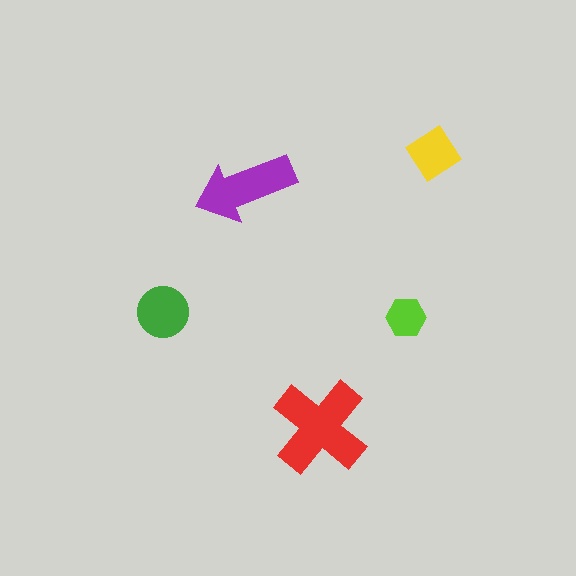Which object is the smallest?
The lime hexagon.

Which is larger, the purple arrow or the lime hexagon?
The purple arrow.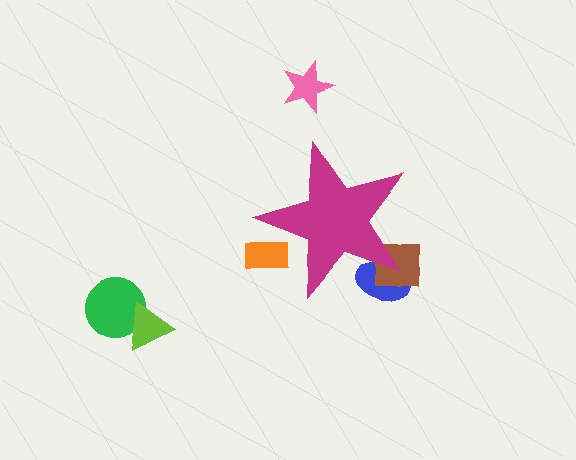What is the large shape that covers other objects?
A magenta star.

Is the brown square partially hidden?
Yes, the brown square is partially hidden behind the magenta star.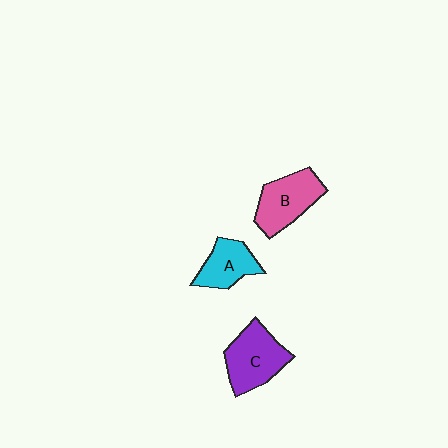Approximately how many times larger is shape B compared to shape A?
Approximately 1.3 times.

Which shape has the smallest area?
Shape A (cyan).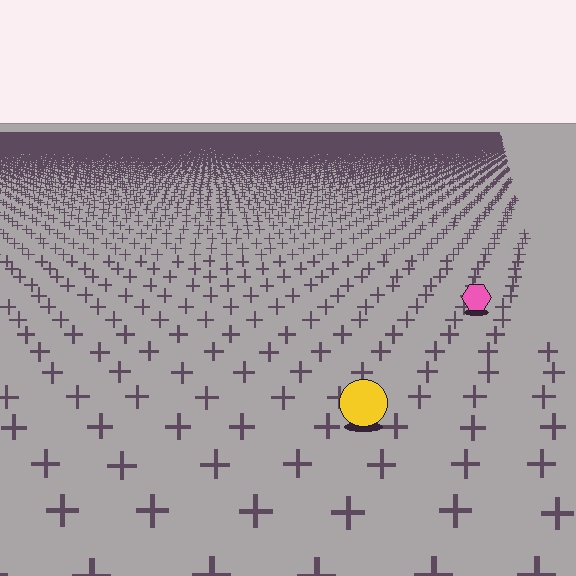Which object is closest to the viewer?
The yellow circle is closest. The texture marks near it are larger and more spread out.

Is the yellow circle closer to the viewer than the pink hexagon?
Yes. The yellow circle is closer — you can tell from the texture gradient: the ground texture is coarser near it.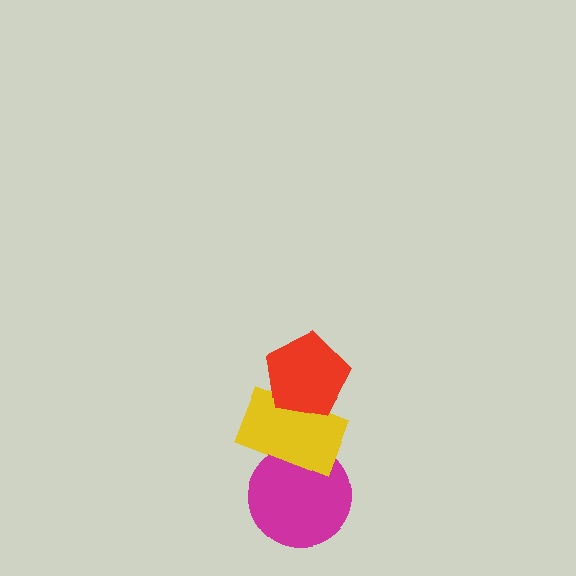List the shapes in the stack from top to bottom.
From top to bottom: the red pentagon, the yellow rectangle, the magenta circle.